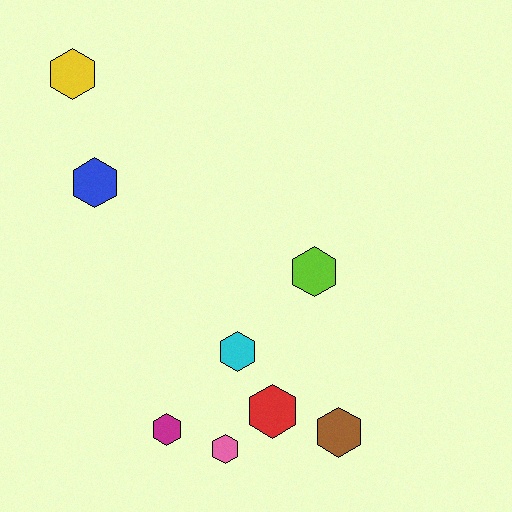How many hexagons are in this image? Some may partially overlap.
There are 8 hexagons.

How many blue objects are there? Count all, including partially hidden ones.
There is 1 blue object.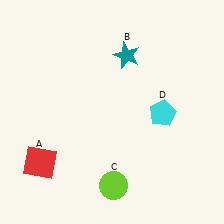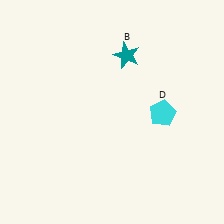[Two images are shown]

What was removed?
The lime circle (C), the red square (A) were removed in Image 2.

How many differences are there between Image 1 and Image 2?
There are 2 differences between the two images.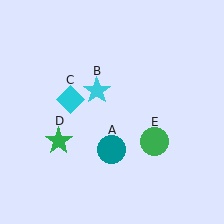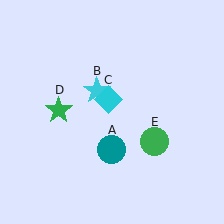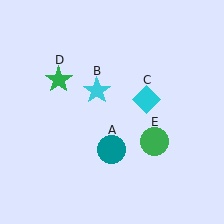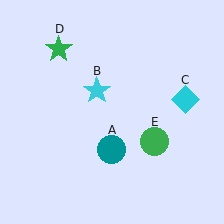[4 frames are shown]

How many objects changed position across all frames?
2 objects changed position: cyan diamond (object C), green star (object D).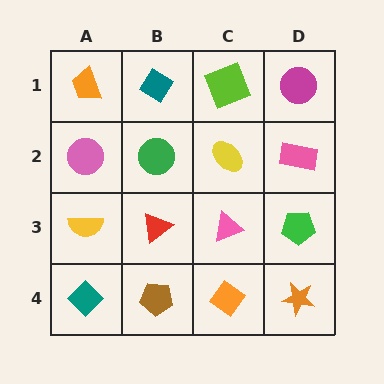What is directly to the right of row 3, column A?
A red triangle.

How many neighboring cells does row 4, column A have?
2.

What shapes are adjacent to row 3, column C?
A yellow ellipse (row 2, column C), an orange diamond (row 4, column C), a red triangle (row 3, column B), a green pentagon (row 3, column D).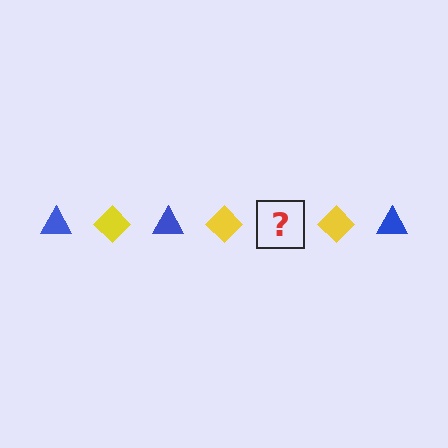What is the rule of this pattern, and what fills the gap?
The rule is that the pattern alternates between blue triangle and yellow diamond. The gap should be filled with a blue triangle.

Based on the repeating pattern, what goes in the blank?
The blank should be a blue triangle.